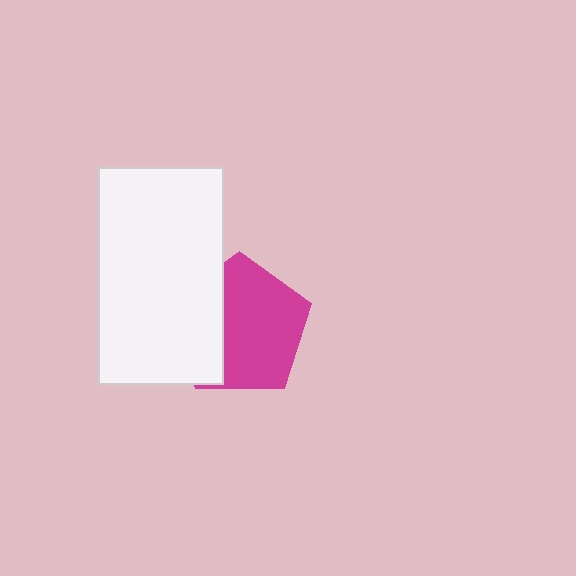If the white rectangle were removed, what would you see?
You would see the complete magenta pentagon.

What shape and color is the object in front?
The object in front is a white rectangle.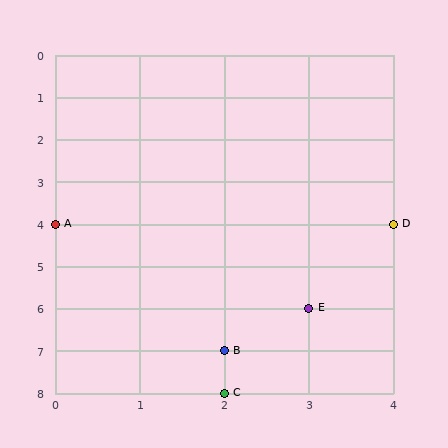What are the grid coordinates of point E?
Point E is at grid coordinates (3, 6).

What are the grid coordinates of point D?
Point D is at grid coordinates (4, 4).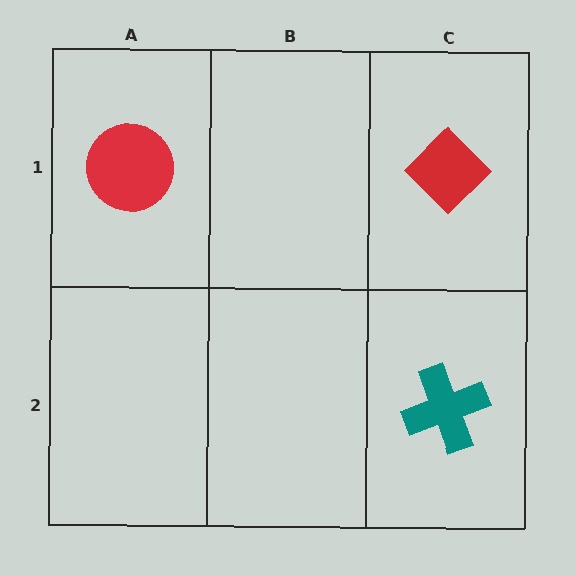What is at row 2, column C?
A teal cross.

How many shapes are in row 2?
1 shape.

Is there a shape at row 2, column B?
No, that cell is empty.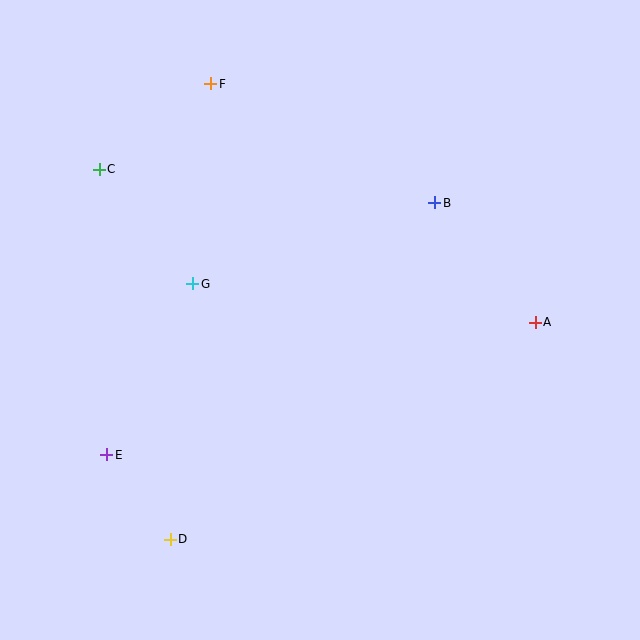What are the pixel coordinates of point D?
Point D is at (170, 539).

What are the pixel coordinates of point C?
Point C is at (99, 169).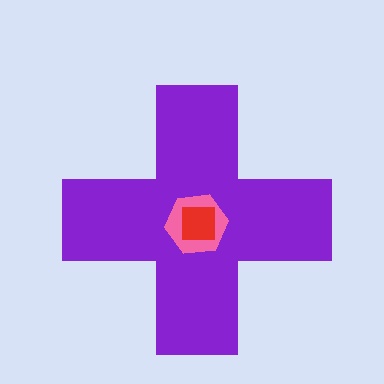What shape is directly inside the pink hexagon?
The red square.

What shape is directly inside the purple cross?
The pink hexagon.